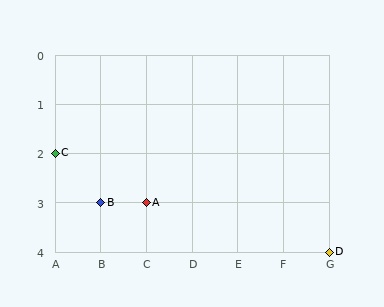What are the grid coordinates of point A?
Point A is at grid coordinates (C, 3).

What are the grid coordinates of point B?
Point B is at grid coordinates (B, 3).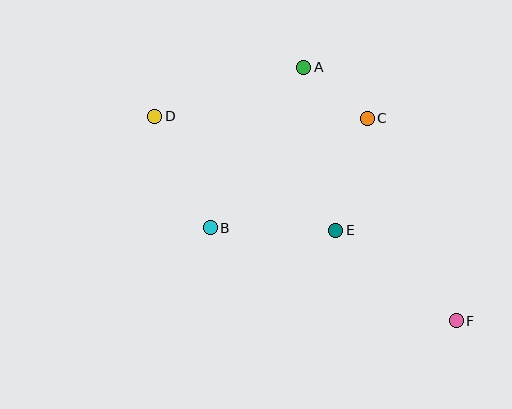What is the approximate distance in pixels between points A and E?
The distance between A and E is approximately 166 pixels.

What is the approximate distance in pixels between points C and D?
The distance between C and D is approximately 213 pixels.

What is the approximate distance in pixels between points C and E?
The distance between C and E is approximately 116 pixels.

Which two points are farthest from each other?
Points D and F are farthest from each other.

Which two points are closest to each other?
Points A and C are closest to each other.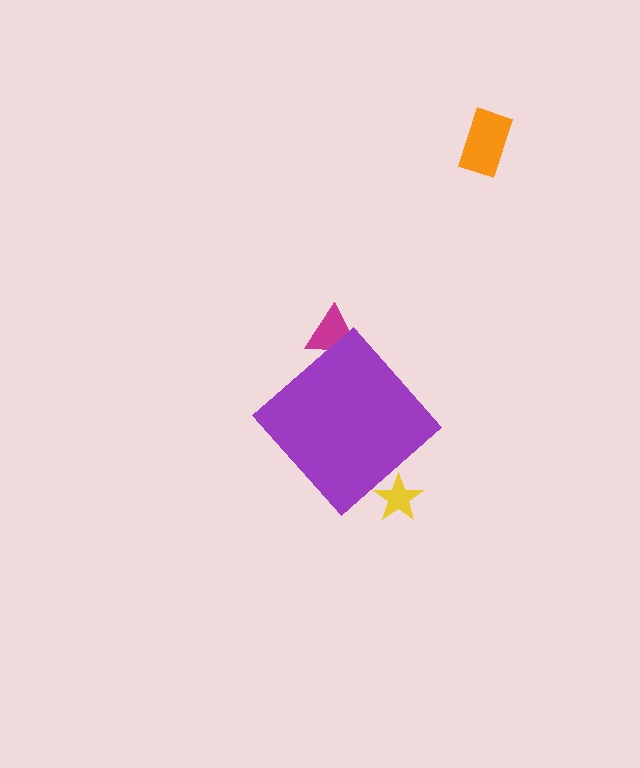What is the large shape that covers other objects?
A purple diamond.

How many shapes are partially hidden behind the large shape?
2 shapes are partially hidden.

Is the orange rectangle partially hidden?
No, the orange rectangle is fully visible.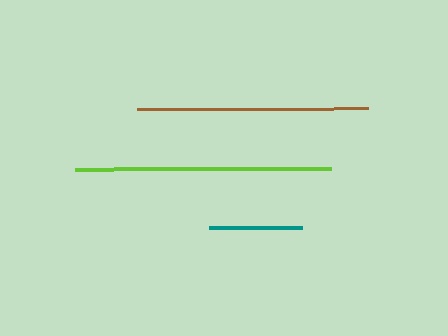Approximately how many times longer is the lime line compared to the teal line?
The lime line is approximately 2.8 times the length of the teal line.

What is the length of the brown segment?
The brown segment is approximately 231 pixels long.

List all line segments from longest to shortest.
From longest to shortest: lime, brown, teal.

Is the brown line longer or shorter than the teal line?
The brown line is longer than the teal line.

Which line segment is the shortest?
The teal line is the shortest at approximately 93 pixels.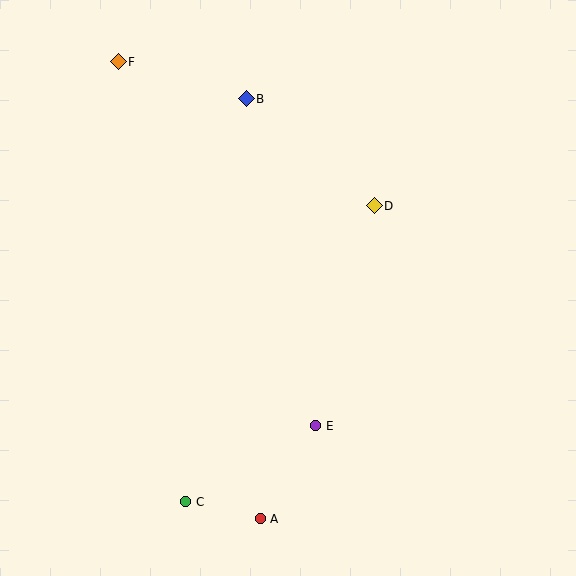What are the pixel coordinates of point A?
Point A is at (260, 519).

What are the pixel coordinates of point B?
Point B is at (246, 99).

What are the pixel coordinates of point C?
Point C is at (186, 502).